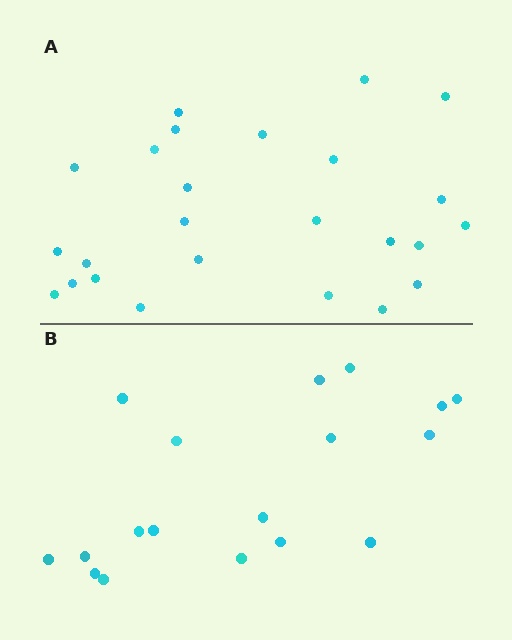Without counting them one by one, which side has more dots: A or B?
Region A (the top region) has more dots.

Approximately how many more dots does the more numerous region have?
Region A has roughly 8 or so more dots than region B.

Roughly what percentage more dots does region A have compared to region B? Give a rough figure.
About 40% more.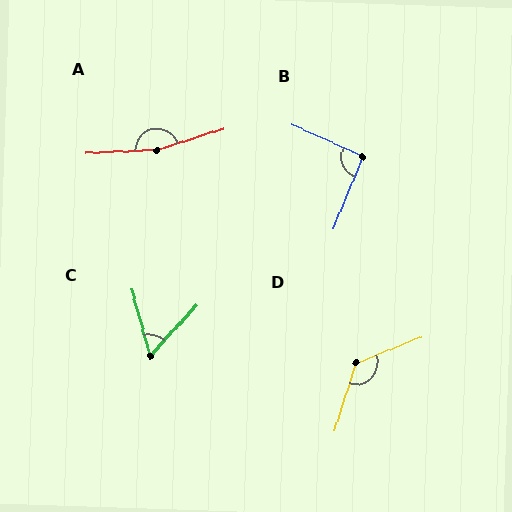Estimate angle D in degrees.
Approximately 129 degrees.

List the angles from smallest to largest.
C (57°), B (91°), D (129°), A (166°).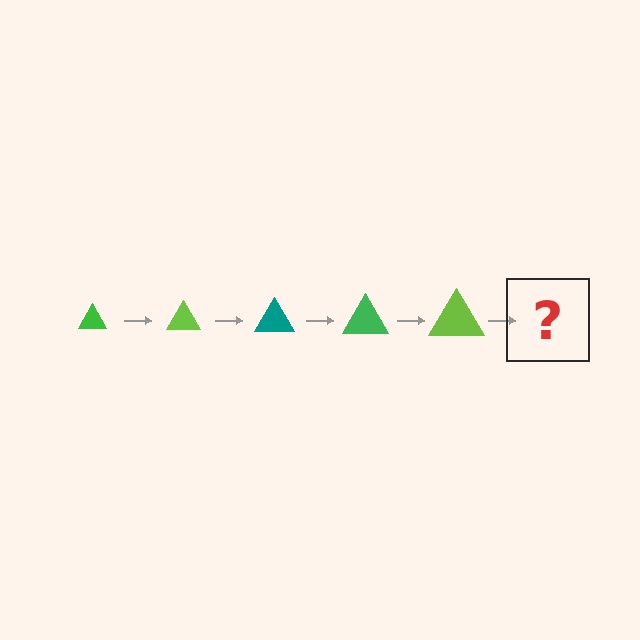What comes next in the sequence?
The next element should be a teal triangle, larger than the previous one.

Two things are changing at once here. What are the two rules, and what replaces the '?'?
The two rules are that the triangle grows larger each step and the color cycles through green, lime, and teal. The '?' should be a teal triangle, larger than the previous one.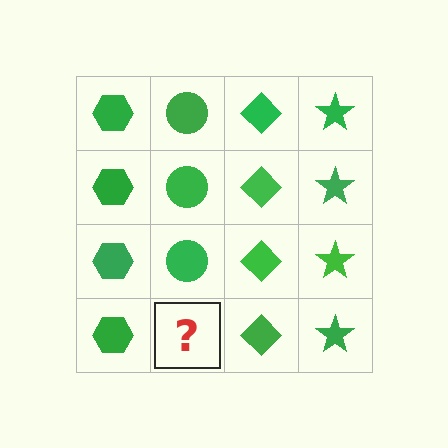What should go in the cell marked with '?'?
The missing cell should contain a green circle.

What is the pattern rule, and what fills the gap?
The rule is that each column has a consistent shape. The gap should be filled with a green circle.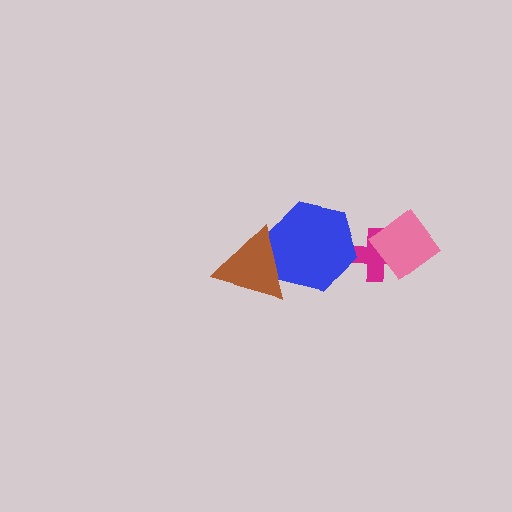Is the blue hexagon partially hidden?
Yes, it is partially covered by another shape.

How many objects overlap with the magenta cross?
2 objects overlap with the magenta cross.